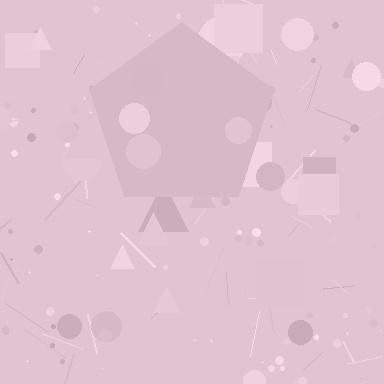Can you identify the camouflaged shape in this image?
The camouflaged shape is a pentagon.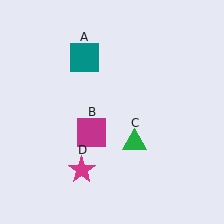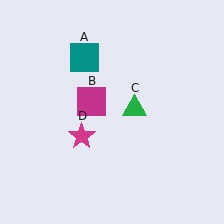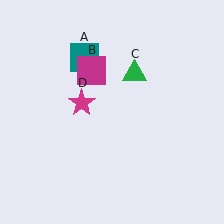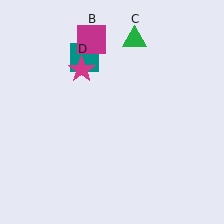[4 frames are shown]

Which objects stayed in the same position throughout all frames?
Teal square (object A) remained stationary.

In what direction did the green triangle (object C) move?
The green triangle (object C) moved up.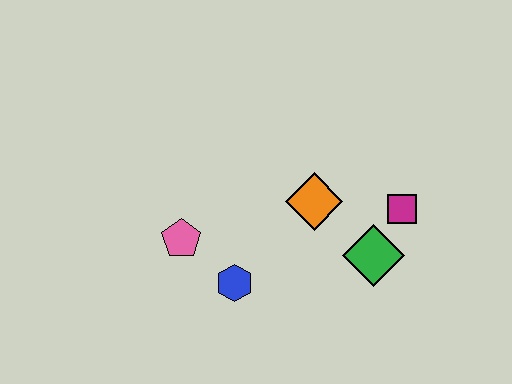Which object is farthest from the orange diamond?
The pink pentagon is farthest from the orange diamond.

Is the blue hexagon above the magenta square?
No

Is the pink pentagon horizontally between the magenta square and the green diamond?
No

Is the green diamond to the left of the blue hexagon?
No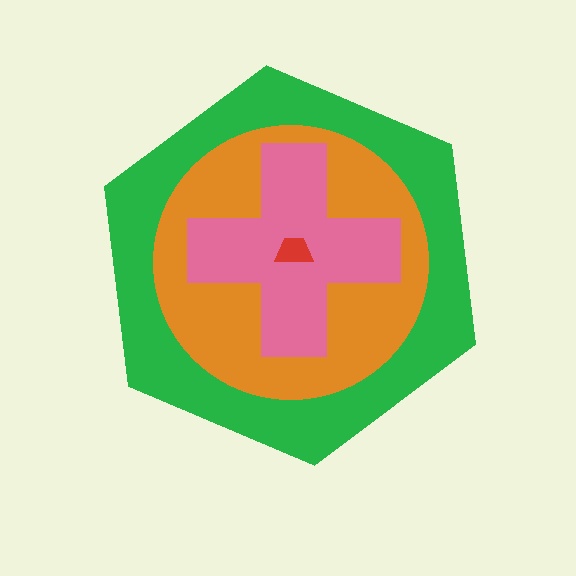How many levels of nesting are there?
4.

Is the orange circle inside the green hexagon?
Yes.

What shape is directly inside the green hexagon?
The orange circle.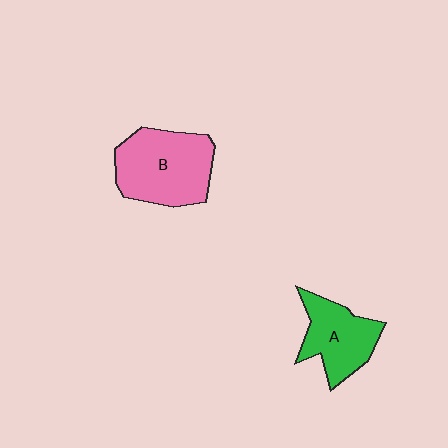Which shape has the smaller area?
Shape A (green).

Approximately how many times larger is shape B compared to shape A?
Approximately 1.4 times.